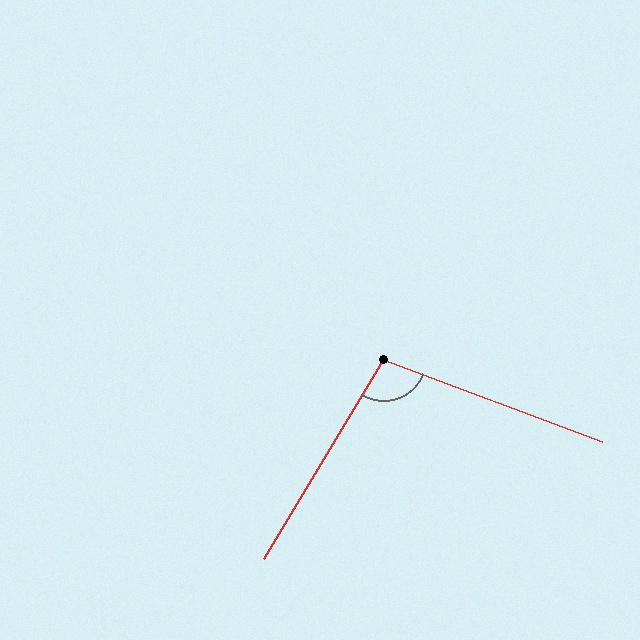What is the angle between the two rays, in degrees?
Approximately 100 degrees.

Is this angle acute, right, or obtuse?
It is obtuse.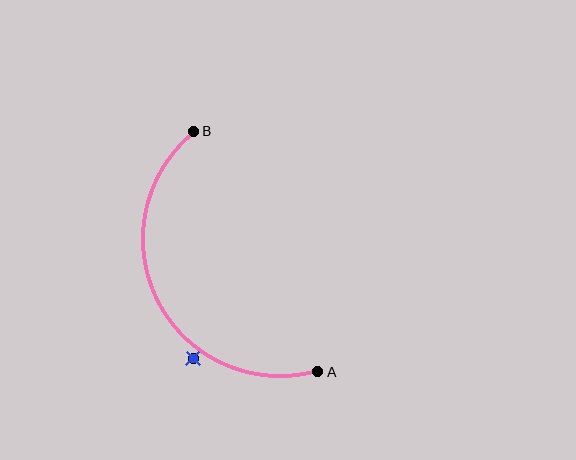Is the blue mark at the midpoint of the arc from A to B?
No — the blue mark does not lie on the arc at all. It sits slightly outside the curve.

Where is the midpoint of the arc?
The arc midpoint is the point on the curve farthest from the straight line joining A and B. It sits to the left of that line.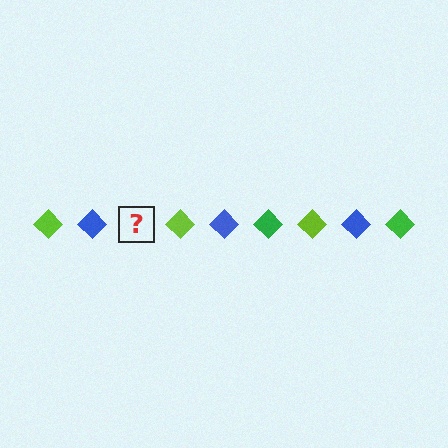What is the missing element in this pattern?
The missing element is a green diamond.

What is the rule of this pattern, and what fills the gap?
The rule is that the pattern cycles through lime, blue, green diamonds. The gap should be filled with a green diamond.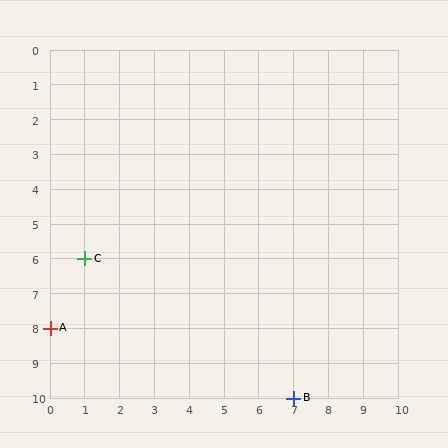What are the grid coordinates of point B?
Point B is at grid coordinates (7, 10).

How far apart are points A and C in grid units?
Points A and C are 1 column and 2 rows apart (about 2.2 grid units diagonally).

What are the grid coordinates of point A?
Point A is at grid coordinates (0, 8).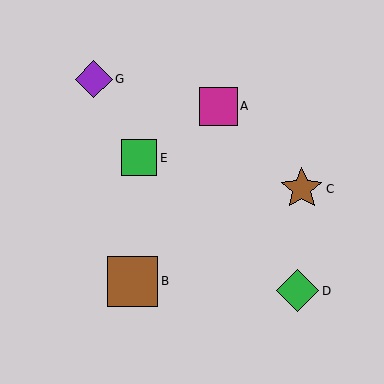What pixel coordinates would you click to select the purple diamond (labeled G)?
Click at (94, 79) to select the purple diamond G.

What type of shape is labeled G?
Shape G is a purple diamond.